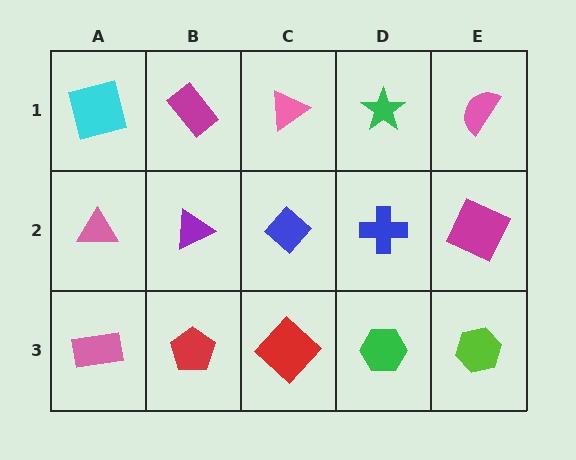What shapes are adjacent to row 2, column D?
A green star (row 1, column D), a green hexagon (row 3, column D), a blue diamond (row 2, column C), a magenta square (row 2, column E).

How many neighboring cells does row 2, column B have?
4.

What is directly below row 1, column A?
A pink triangle.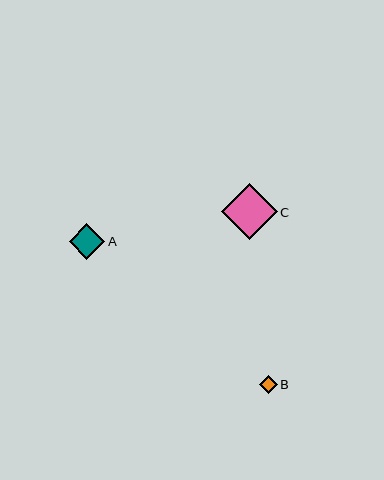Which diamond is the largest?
Diamond C is the largest with a size of approximately 56 pixels.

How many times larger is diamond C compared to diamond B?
Diamond C is approximately 3.1 times the size of diamond B.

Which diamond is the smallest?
Diamond B is the smallest with a size of approximately 18 pixels.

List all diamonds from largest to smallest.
From largest to smallest: C, A, B.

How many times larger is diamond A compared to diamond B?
Diamond A is approximately 2.0 times the size of diamond B.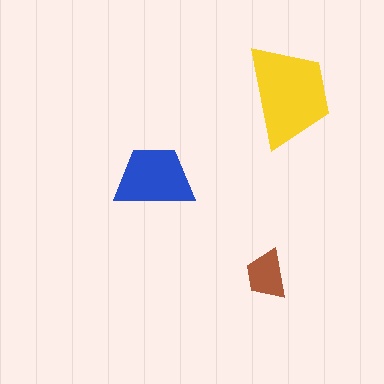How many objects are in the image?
There are 3 objects in the image.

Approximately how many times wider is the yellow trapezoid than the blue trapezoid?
About 1.5 times wider.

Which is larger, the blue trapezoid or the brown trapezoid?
The blue one.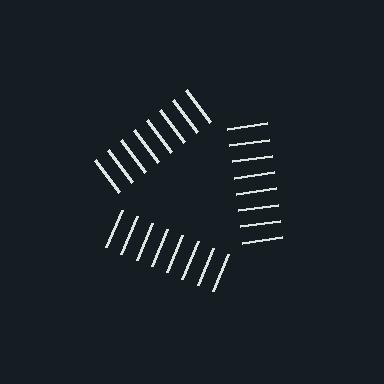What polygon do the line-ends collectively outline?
An illusory triangle — the line segments terminate on its edges but no continuous stroke is drawn.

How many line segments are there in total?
24 — 8 along each of the 3 edges.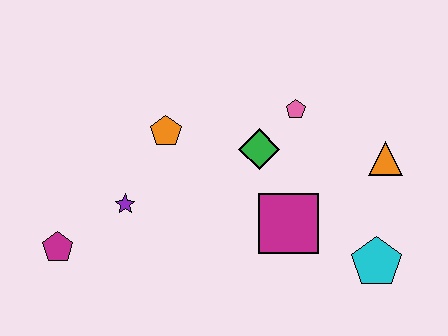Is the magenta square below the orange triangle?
Yes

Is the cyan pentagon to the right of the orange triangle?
No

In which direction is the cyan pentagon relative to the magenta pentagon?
The cyan pentagon is to the right of the magenta pentagon.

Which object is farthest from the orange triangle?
The magenta pentagon is farthest from the orange triangle.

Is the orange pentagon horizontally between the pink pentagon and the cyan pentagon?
No